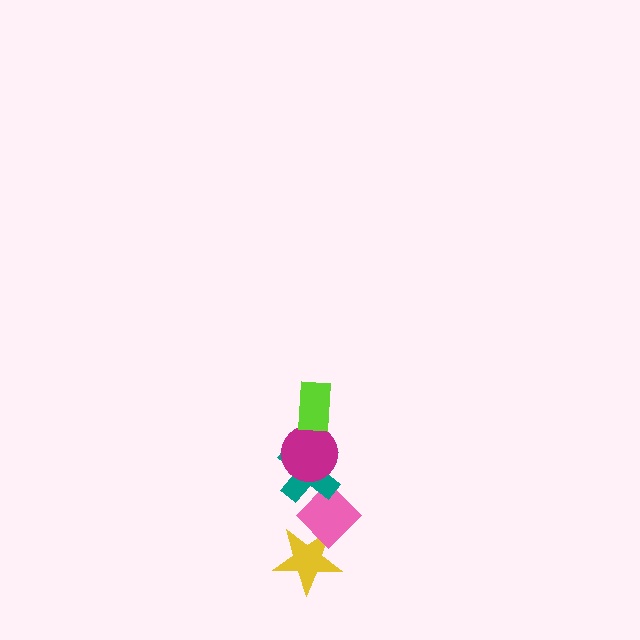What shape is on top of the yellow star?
The pink diamond is on top of the yellow star.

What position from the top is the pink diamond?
The pink diamond is 4th from the top.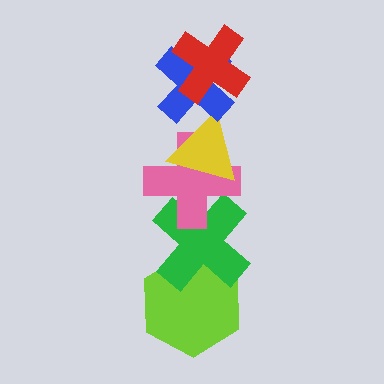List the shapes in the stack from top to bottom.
From top to bottom: the red cross, the blue cross, the yellow triangle, the pink cross, the green cross, the lime hexagon.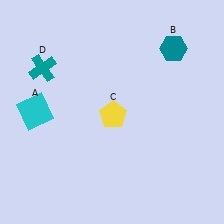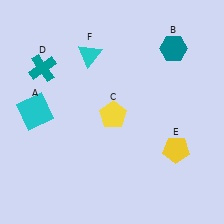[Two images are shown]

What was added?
A yellow pentagon (E), a cyan triangle (F) were added in Image 2.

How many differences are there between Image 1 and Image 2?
There are 2 differences between the two images.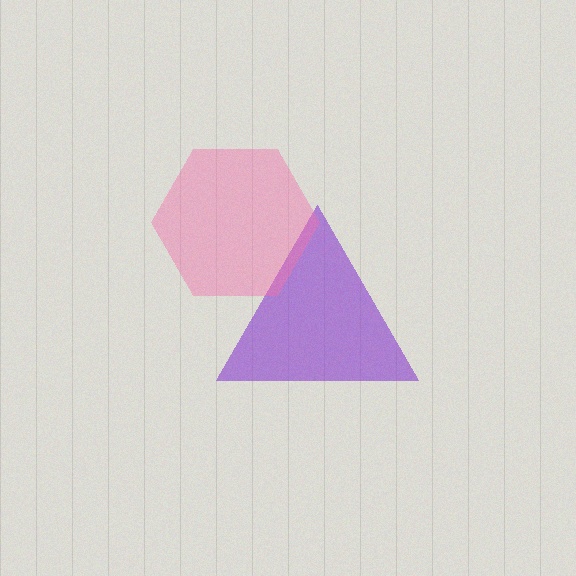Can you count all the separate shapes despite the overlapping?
Yes, there are 2 separate shapes.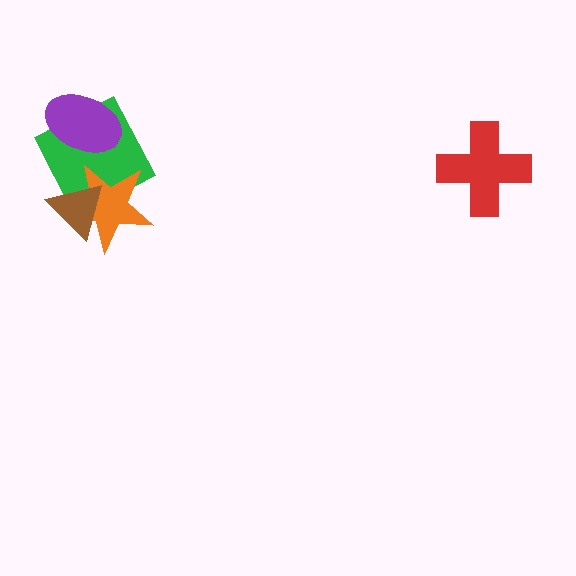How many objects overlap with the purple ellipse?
1 object overlaps with the purple ellipse.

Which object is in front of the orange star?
The brown triangle is in front of the orange star.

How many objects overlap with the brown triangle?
2 objects overlap with the brown triangle.